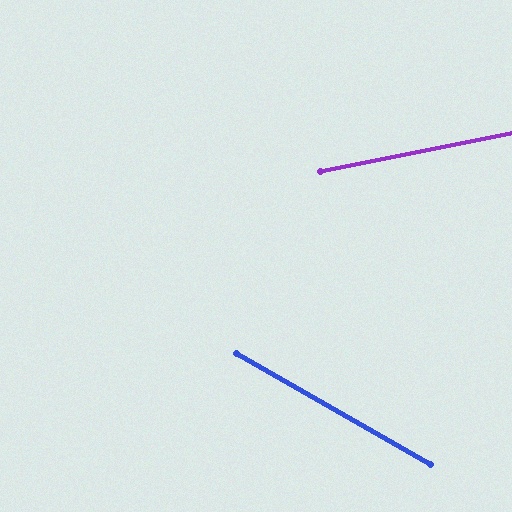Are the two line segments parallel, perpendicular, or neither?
Neither parallel nor perpendicular — they differ by about 41°.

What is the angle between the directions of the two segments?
Approximately 41 degrees.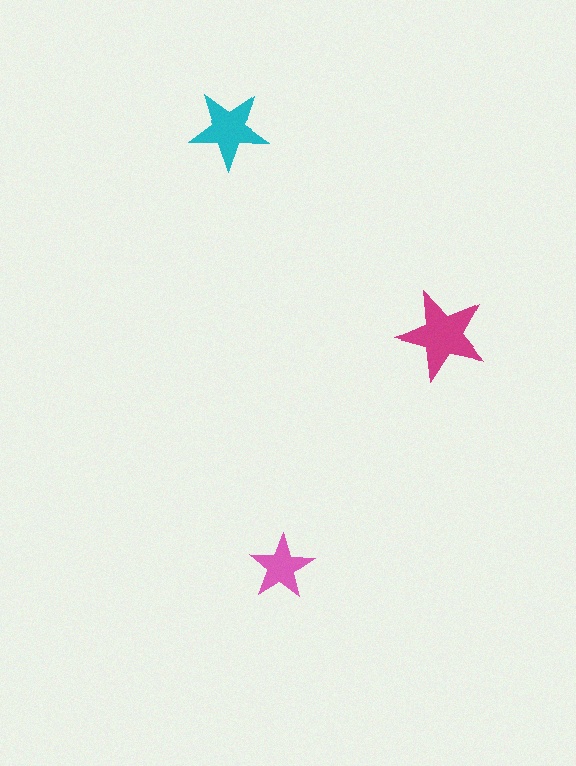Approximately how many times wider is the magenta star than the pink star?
About 1.5 times wider.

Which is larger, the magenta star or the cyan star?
The magenta one.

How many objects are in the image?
There are 3 objects in the image.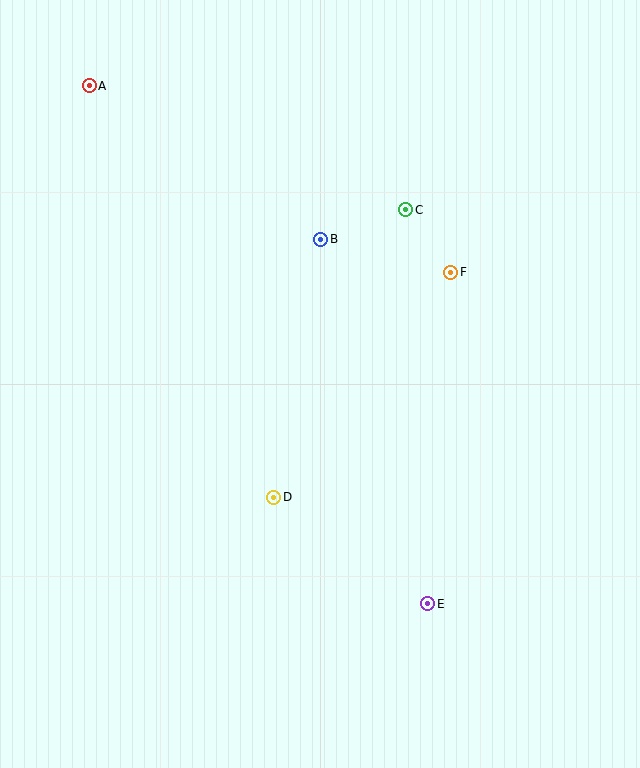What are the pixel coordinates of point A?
Point A is at (89, 86).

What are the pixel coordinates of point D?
Point D is at (274, 497).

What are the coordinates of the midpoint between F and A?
The midpoint between F and A is at (270, 179).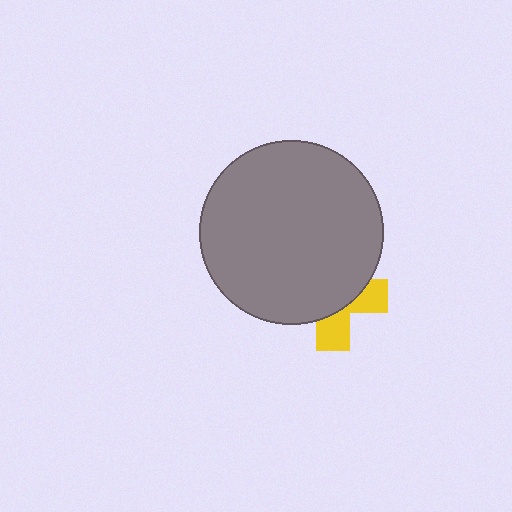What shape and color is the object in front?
The object in front is a gray circle.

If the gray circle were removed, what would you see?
You would see the complete yellow cross.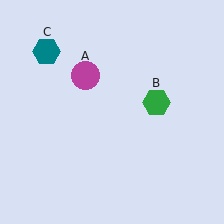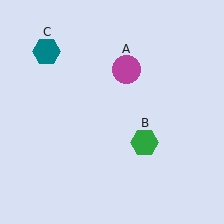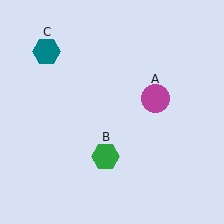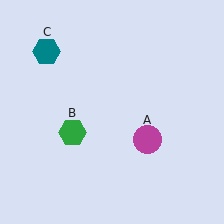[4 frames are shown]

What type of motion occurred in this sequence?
The magenta circle (object A), green hexagon (object B) rotated clockwise around the center of the scene.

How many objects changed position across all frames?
2 objects changed position: magenta circle (object A), green hexagon (object B).